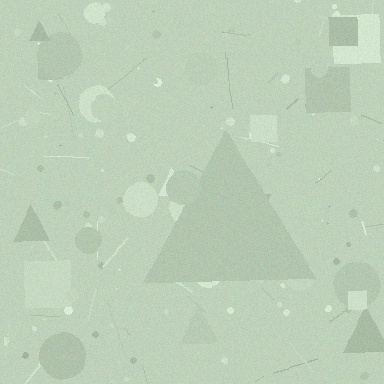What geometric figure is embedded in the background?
A triangle is embedded in the background.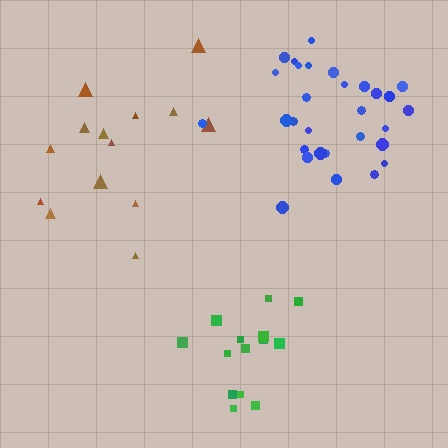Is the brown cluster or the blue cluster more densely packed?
Blue.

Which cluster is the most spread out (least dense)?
Brown.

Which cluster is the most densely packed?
Blue.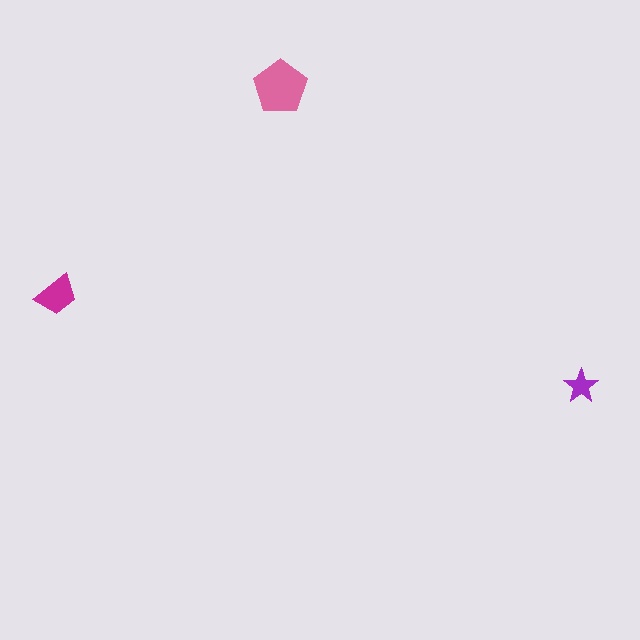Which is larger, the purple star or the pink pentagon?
The pink pentagon.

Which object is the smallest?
The purple star.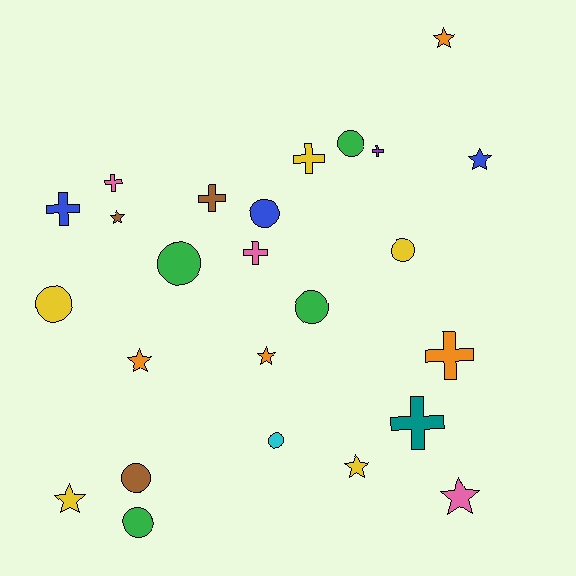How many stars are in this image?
There are 8 stars.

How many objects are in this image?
There are 25 objects.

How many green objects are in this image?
There are 4 green objects.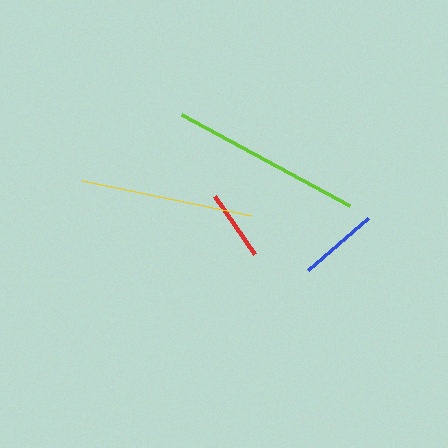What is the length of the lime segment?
The lime segment is approximately 191 pixels long.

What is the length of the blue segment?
The blue segment is approximately 79 pixels long.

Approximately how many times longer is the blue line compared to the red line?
The blue line is approximately 1.1 times the length of the red line.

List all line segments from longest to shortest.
From longest to shortest: lime, yellow, blue, red.